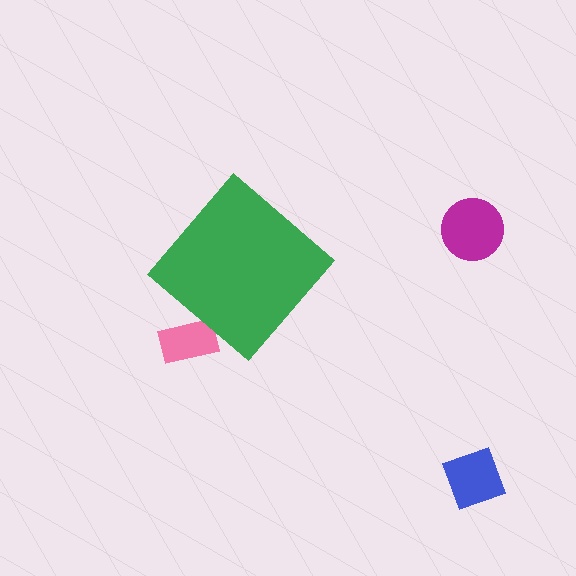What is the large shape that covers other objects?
A green diamond.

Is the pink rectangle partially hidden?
Yes, the pink rectangle is partially hidden behind the green diamond.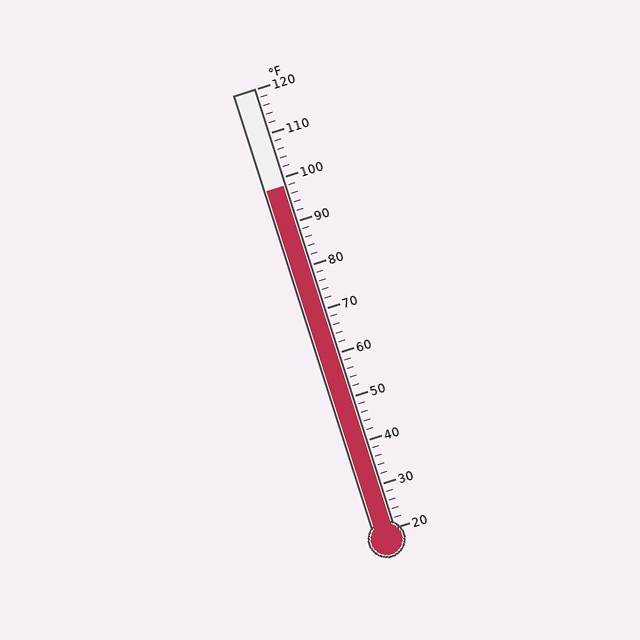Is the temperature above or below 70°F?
The temperature is above 70°F.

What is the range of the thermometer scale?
The thermometer scale ranges from 20°F to 120°F.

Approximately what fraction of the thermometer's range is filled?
The thermometer is filled to approximately 80% of its range.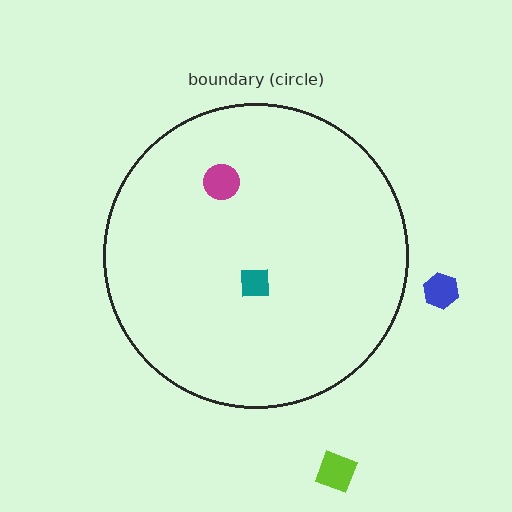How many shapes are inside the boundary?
2 inside, 2 outside.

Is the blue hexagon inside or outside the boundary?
Outside.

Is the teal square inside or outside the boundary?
Inside.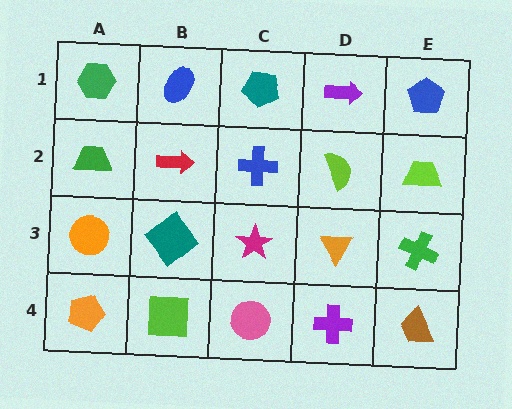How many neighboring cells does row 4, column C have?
3.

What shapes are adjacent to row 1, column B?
A red arrow (row 2, column B), a green hexagon (row 1, column A), a teal pentagon (row 1, column C).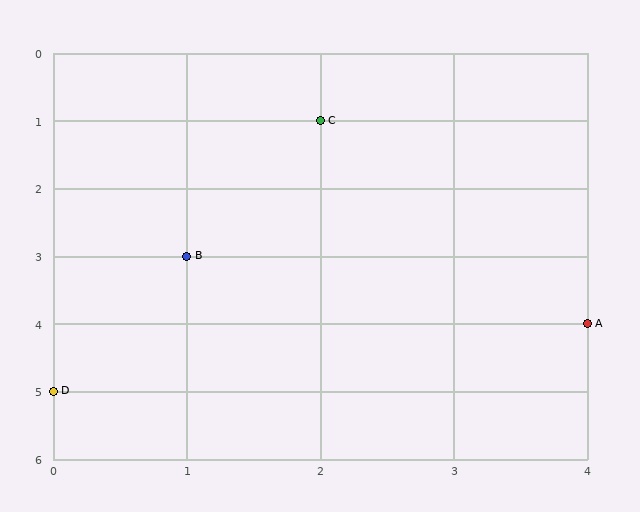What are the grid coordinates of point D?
Point D is at grid coordinates (0, 5).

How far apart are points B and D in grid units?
Points B and D are 1 column and 2 rows apart (about 2.2 grid units diagonally).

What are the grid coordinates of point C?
Point C is at grid coordinates (2, 1).